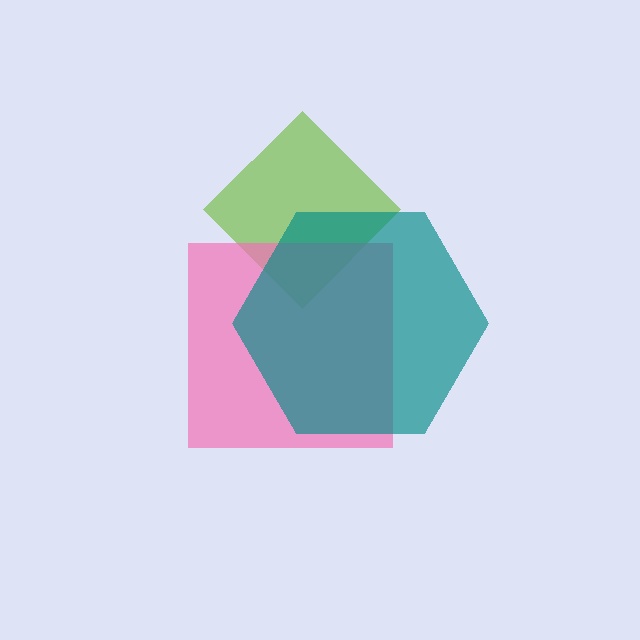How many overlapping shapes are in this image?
There are 3 overlapping shapes in the image.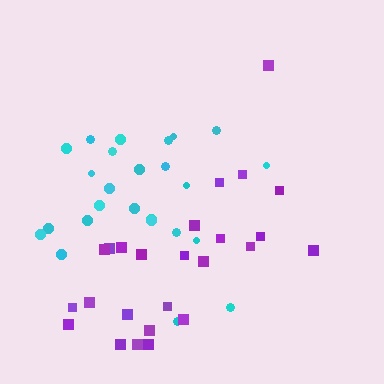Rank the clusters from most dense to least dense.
cyan, purple.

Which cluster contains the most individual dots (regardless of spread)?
Cyan (26).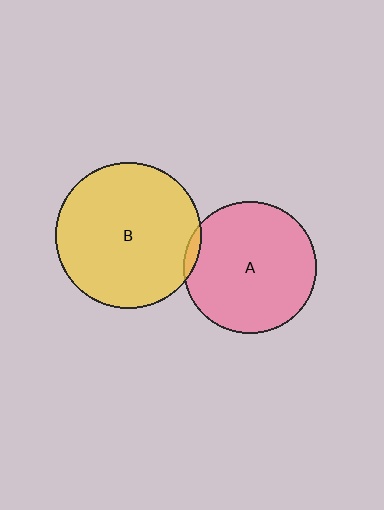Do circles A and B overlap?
Yes.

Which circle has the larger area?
Circle B (yellow).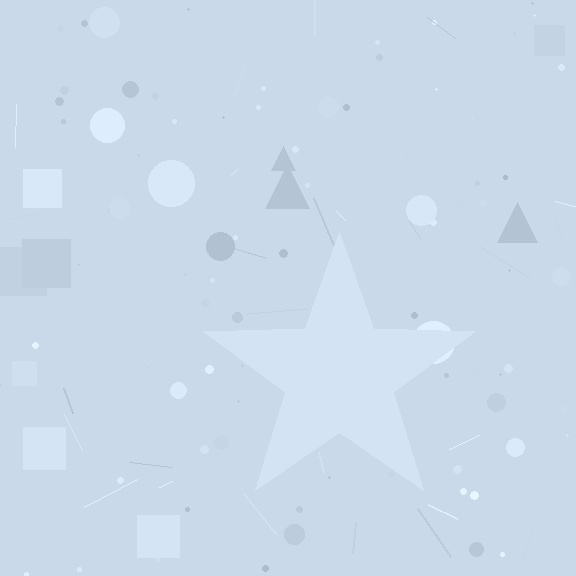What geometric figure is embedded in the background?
A star is embedded in the background.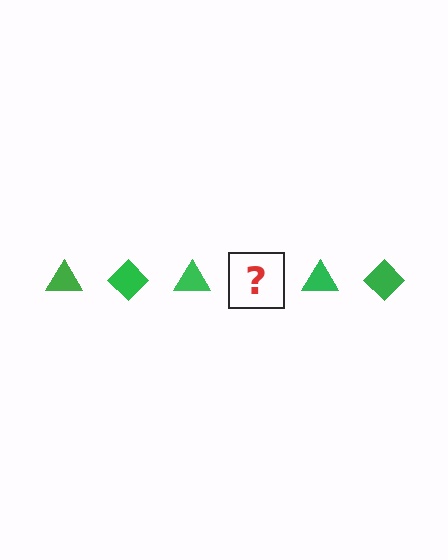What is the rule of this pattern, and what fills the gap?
The rule is that the pattern cycles through triangle, diamond shapes in green. The gap should be filled with a green diamond.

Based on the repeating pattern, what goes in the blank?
The blank should be a green diamond.